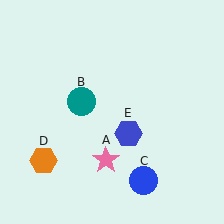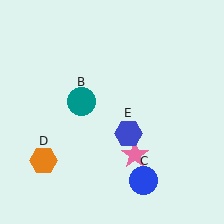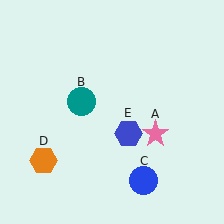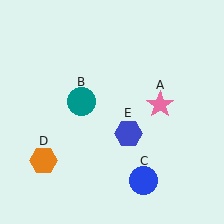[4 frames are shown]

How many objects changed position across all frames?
1 object changed position: pink star (object A).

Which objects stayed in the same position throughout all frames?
Teal circle (object B) and blue circle (object C) and orange hexagon (object D) and blue hexagon (object E) remained stationary.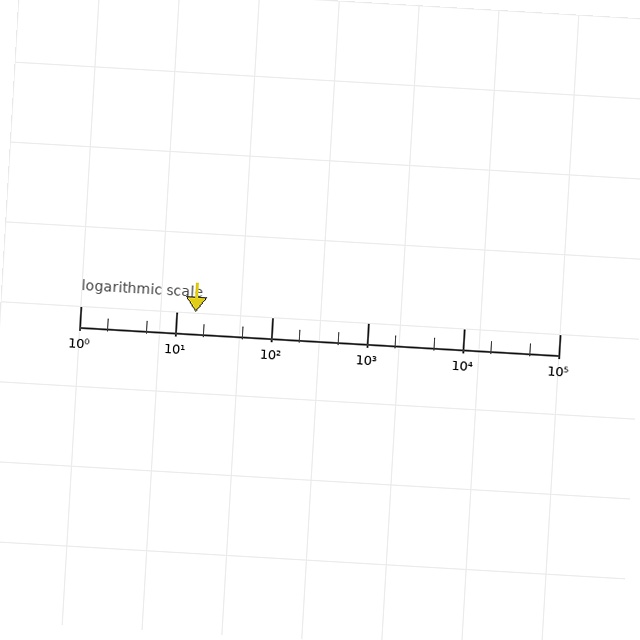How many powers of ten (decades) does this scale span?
The scale spans 5 decades, from 1 to 100000.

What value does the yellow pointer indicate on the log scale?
The pointer indicates approximately 16.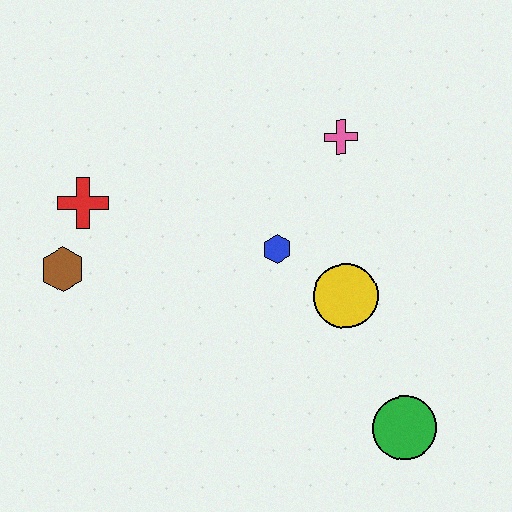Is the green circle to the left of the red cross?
No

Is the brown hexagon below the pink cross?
Yes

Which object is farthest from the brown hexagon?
The green circle is farthest from the brown hexagon.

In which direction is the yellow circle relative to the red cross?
The yellow circle is to the right of the red cross.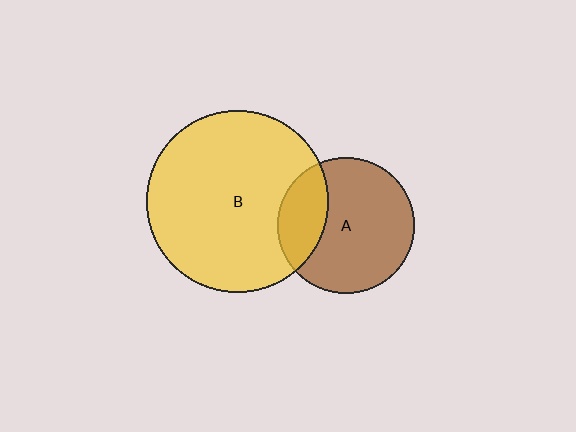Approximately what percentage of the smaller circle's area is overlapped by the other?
Approximately 25%.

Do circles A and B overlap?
Yes.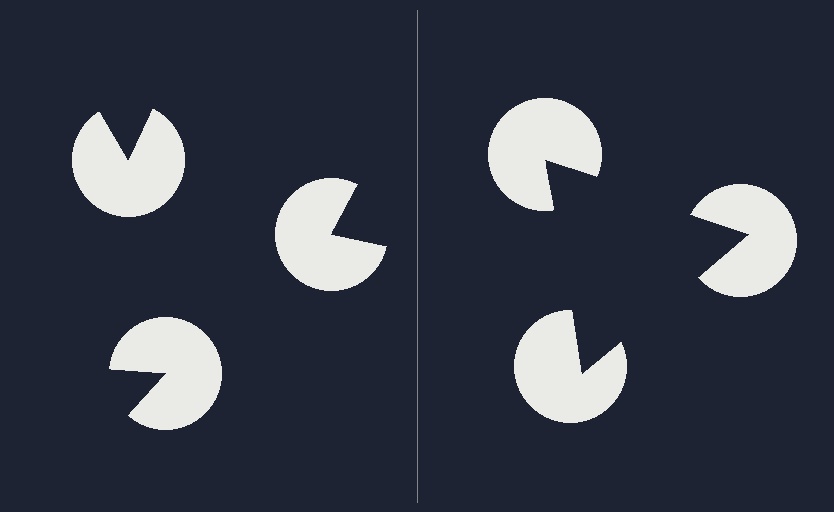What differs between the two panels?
The pac-man discs are positioned identically on both sides; only the wedge orientations differ. On the right they align to a triangle; on the left they are misaligned.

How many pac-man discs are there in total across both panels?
6 — 3 on each side.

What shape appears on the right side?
An illusory triangle.